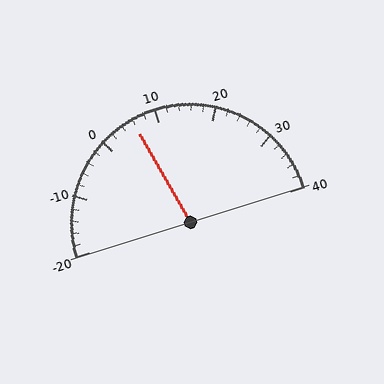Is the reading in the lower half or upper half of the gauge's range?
The reading is in the lower half of the range (-20 to 40).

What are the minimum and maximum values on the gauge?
The gauge ranges from -20 to 40.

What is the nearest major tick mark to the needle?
The nearest major tick mark is 10.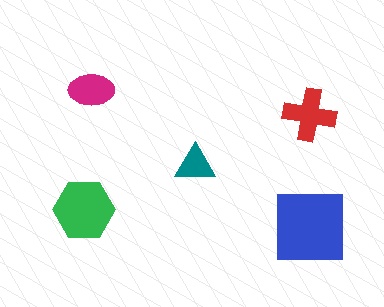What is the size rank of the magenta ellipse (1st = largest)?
4th.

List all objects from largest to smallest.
The blue square, the green hexagon, the red cross, the magenta ellipse, the teal triangle.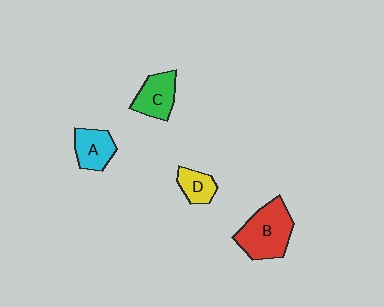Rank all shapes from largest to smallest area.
From largest to smallest: B (red), C (green), A (cyan), D (yellow).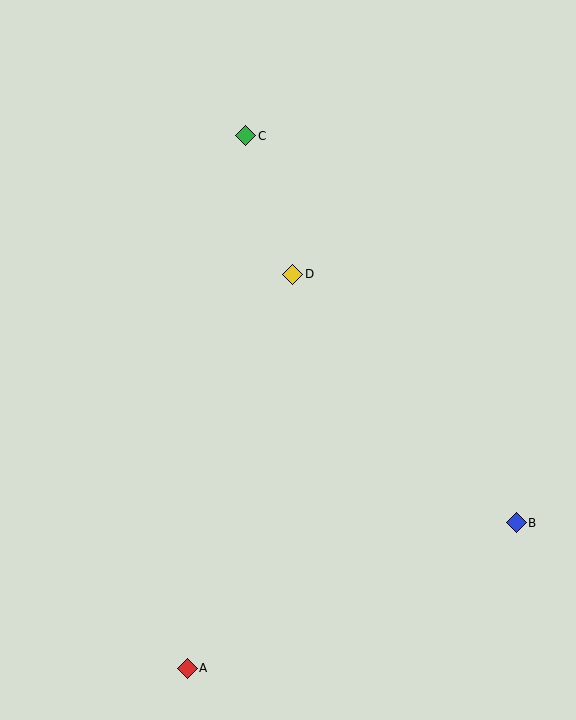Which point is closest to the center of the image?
Point D at (292, 274) is closest to the center.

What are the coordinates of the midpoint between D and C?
The midpoint between D and C is at (269, 205).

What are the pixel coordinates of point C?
Point C is at (246, 136).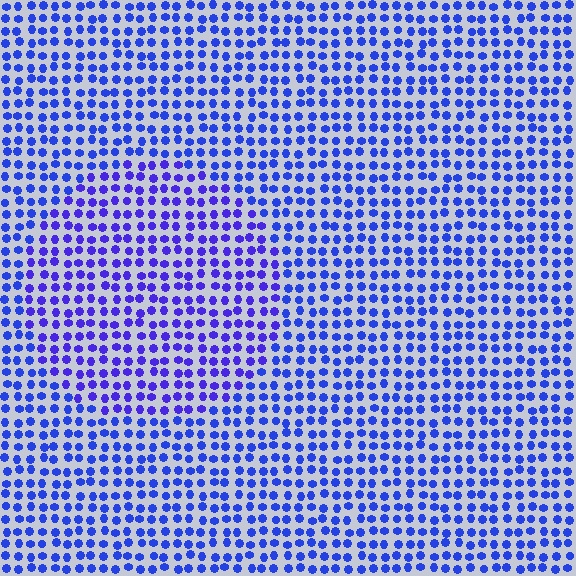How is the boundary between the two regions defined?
The boundary is defined purely by a slight shift in hue (about 20 degrees). Spacing, size, and orientation are identical on both sides.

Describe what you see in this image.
The image is filled with small blue elements in a uniform arrangement. A circle-shaped region is visible where the elements are tinted to a slightly different hue, forming a subtle color boundary.